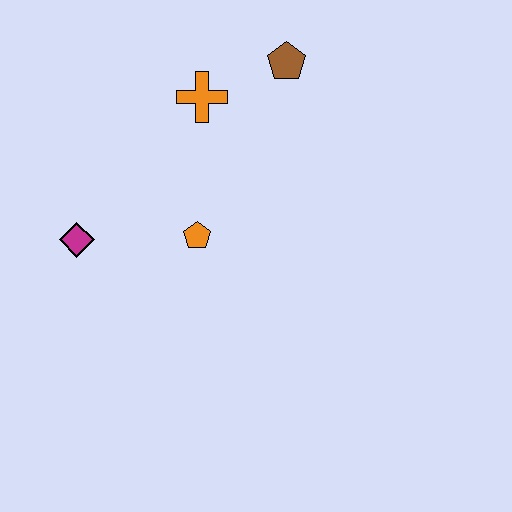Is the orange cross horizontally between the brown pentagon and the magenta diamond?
Yes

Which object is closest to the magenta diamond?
The orange pentagon is closest to the magenta diamond.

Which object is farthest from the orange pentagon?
The brown pentagon is farthest from the orange pentagon.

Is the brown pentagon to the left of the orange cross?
No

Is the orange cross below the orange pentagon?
No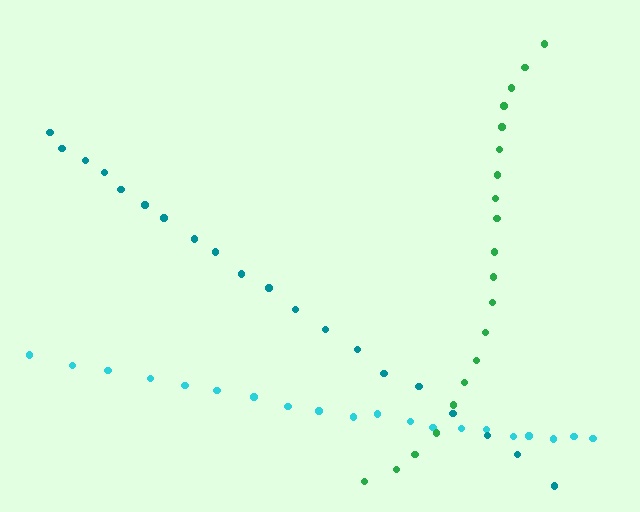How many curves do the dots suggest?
There are 3 distinct paths.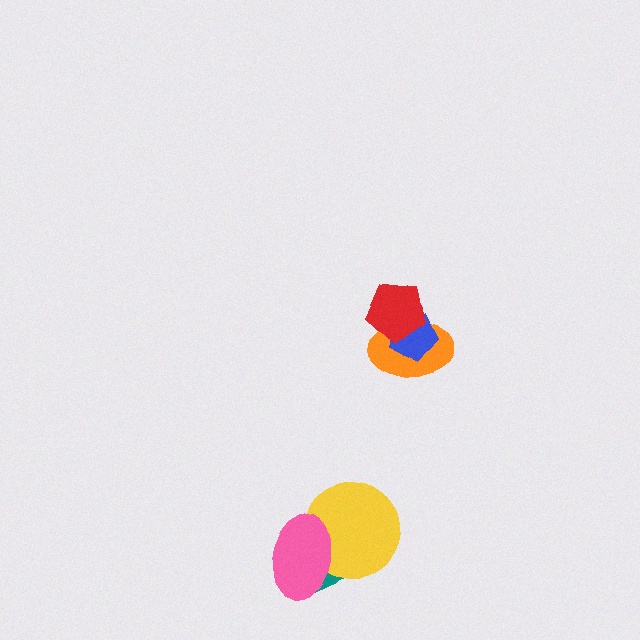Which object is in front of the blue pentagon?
The red pentagon is in front of the blue pentagon.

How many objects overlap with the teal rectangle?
2 objects overlap with the teal rectangle.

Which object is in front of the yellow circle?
The pink ellipse is in front of the yellow circle.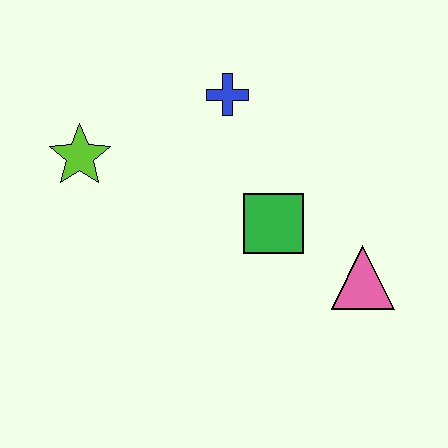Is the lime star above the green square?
Yes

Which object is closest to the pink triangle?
The green square is closest to the pink triangle.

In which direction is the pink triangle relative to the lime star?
The pink triangle is to the right of the lime star.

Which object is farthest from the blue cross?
The pink triangle is farthest from the blue cross.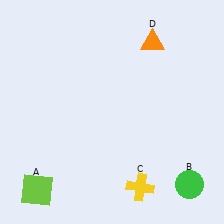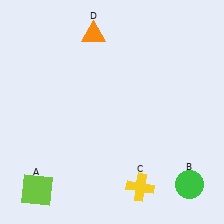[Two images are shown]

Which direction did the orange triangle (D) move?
The orange triangle (D) moved left.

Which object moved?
The orange triangle (D) moved left.